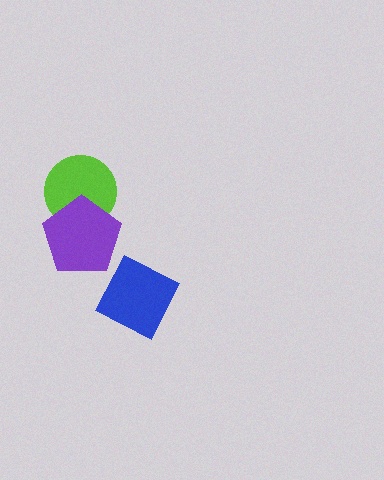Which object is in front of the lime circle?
The purple pentagon is in front of the lime circle.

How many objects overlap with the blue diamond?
0 objects overlap with the blue diamond.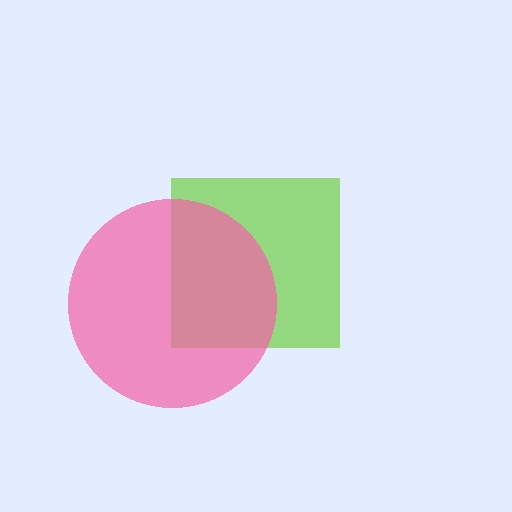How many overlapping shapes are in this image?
There are 2 overlapping shapes in the image.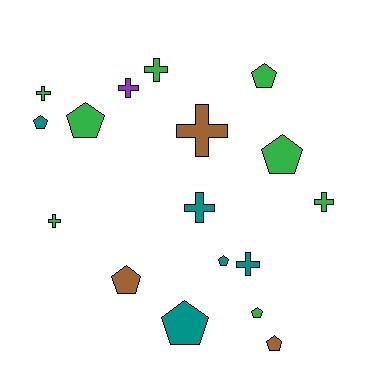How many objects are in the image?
There are 17 objects.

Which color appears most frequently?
Green, with 8 objects.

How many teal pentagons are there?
There are 3 teal pentagons.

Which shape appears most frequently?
Pentagon, with 9 objects.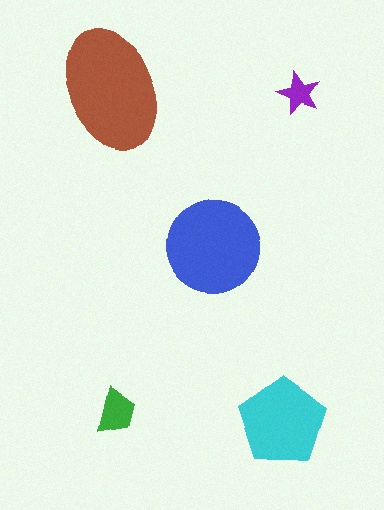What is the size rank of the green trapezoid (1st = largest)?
4th.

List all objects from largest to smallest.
The brown ellipse, the blue circle, the cyan pentagon, the green trapezoid, the purple star.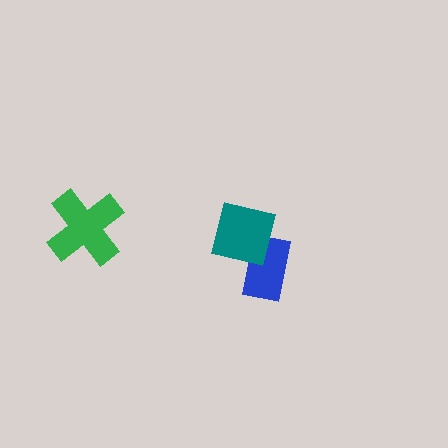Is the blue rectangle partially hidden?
Yes, it is partially covered by another shape.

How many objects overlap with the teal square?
1 object overlaps with the teal square.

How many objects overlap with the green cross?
0 objects overlap with the green cross.